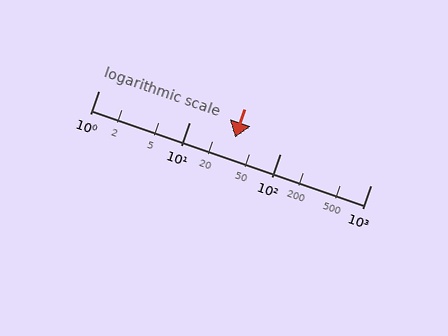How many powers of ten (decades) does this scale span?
The scale spans 3 decades, from 1 to 1000.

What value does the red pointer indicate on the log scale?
The pointer indicates approximately 32.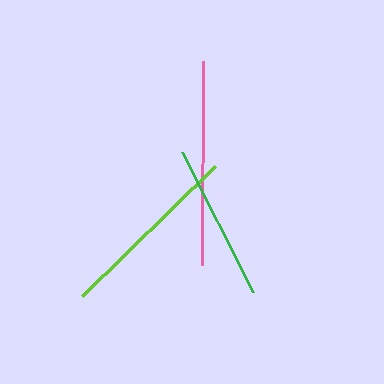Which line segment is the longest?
The pink line is the longest at approximately 204 pixels.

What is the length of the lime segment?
The lime segment is approximately 185 pixels long.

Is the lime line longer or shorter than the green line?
The lime line is longer than the green line.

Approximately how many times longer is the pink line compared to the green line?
The pink line is approximately 1.3 times the length of the green line.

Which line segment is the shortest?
The green line is the shortest at approximately 157 pixels.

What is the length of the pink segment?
The pink segment is approximately 204 pixels long.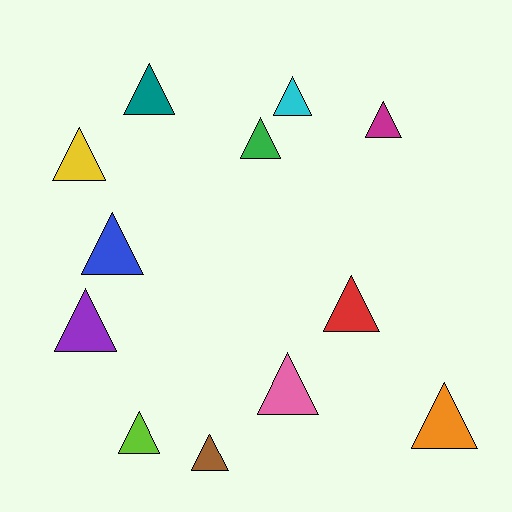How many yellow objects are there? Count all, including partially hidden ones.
There is 1 yellow object.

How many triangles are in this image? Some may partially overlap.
There are 12 triangles.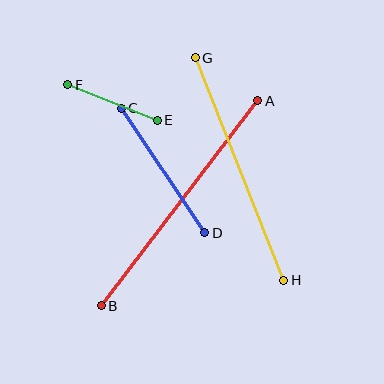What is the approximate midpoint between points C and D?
The midpoint is at approximately (163, 171) pixels.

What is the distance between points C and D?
The distance is approximately 150 pixels.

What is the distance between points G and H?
The distance is approximately 239 pixels.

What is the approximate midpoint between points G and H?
The midpoint is at approximately (240, 169) pixels.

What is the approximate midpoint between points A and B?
The midpoint is at approximately (179, 203) pixels.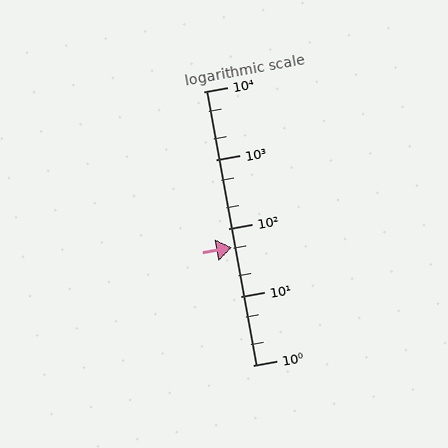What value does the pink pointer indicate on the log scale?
The pointer indicates approximately 53.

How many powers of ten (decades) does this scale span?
The scale spans 4 decades, from 1 to 10000.